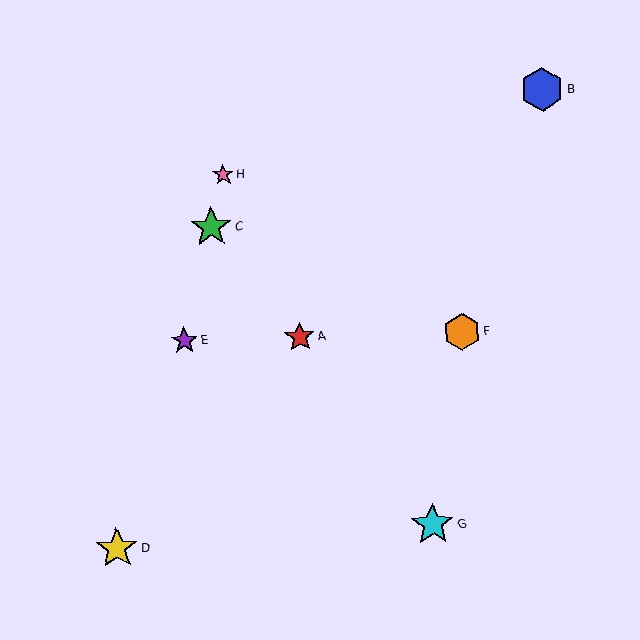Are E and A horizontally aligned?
Yes, both are at y≈341.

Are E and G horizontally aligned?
No, E is at y≈341 and G is at y≈524.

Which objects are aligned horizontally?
Objects A, E, F are aligned horizontally.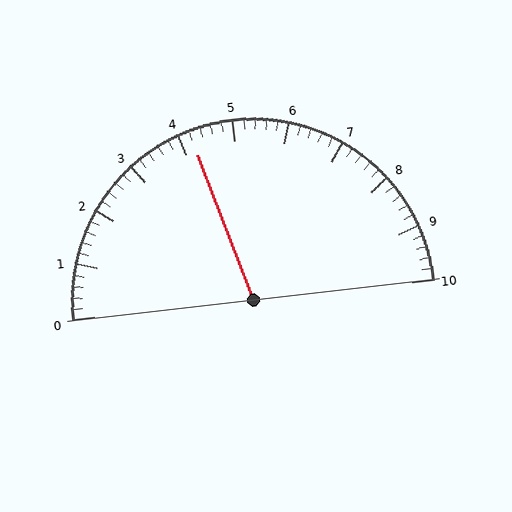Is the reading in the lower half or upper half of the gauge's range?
The reading is in the lower half of the range (0 to 10).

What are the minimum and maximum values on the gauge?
The gauge ranges from 0 to 10.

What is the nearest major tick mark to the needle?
The nearest major tick mark is 4.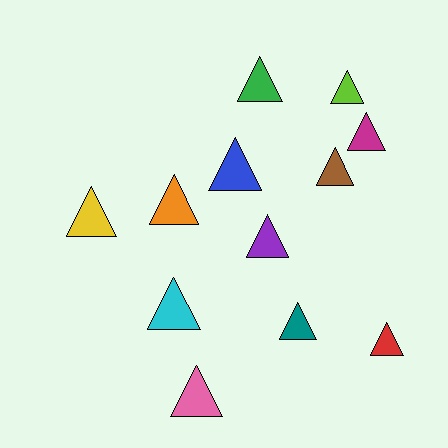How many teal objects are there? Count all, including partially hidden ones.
There is 1 teal object.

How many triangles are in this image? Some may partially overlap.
There are 12 triangles.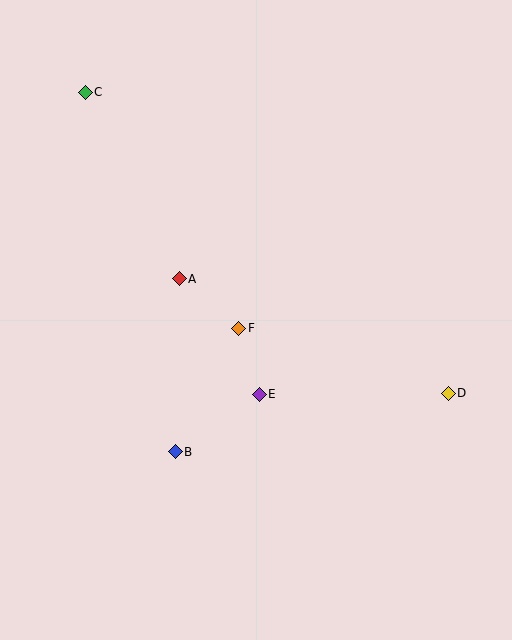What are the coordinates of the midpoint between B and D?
The midpoint between B and D is at (312, 422).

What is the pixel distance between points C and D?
The distance between C and D is 472 pixels.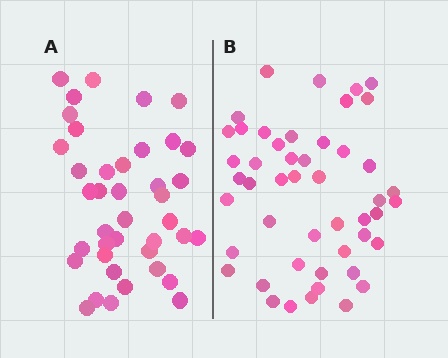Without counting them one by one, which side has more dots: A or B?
Region B (the right region) has more dots.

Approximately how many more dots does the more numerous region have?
Region B has roughly 8 or so more dots than region A.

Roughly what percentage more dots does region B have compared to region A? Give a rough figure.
About 20% more.